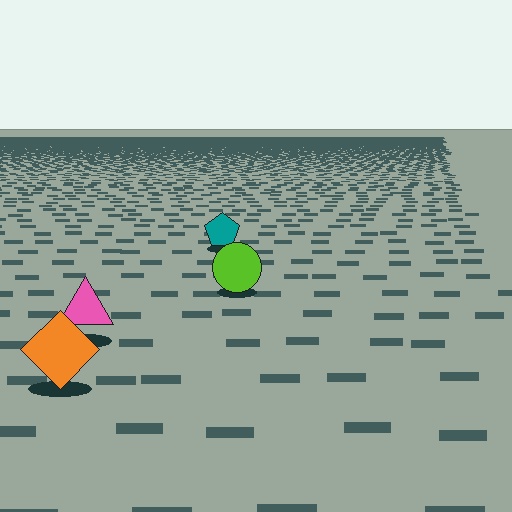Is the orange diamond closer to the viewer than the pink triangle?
Yes. The orange diamond is closer — you can tell from the texture gradient: the ground texture is coarser near it.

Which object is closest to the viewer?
The orange diamond is closest. The texture marks near it are larger and more spread out.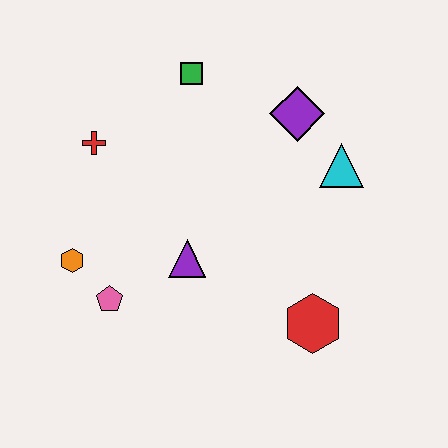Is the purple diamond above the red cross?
Yes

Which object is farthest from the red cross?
The red hexagon is farthest from the red cross.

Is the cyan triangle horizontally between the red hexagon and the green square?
No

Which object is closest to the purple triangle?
The pink pentagon is closest to the purple triangle.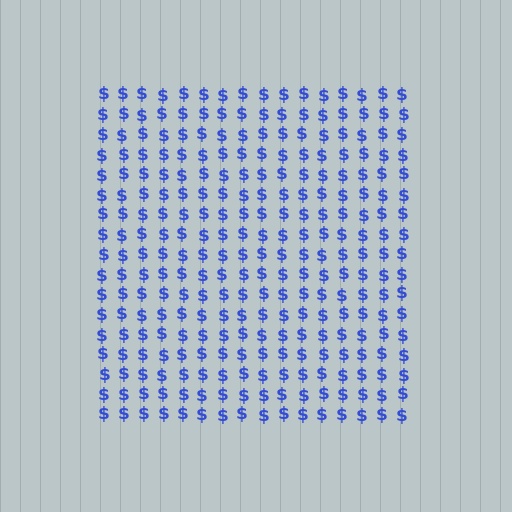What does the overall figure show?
The overall figure shows a square.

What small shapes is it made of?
It is made of small dollar signs.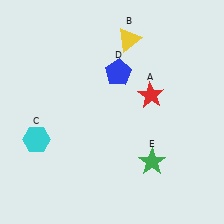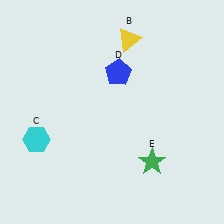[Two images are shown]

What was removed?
The red star (A) was removed in Image 2.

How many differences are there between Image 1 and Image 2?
There is 1 difference between the two images.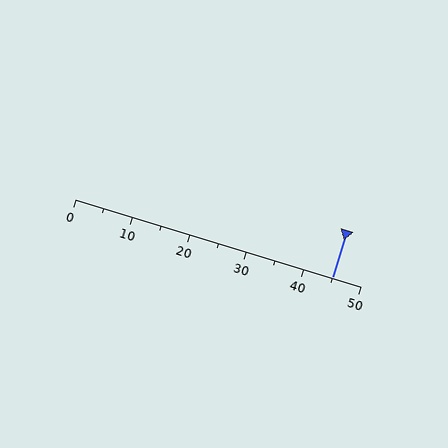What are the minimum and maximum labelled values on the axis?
The axis runs from 0 to 50.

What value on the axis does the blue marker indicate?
The marker indicates approximately 45.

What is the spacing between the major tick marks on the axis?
The major ticks are spaced 10 apart.